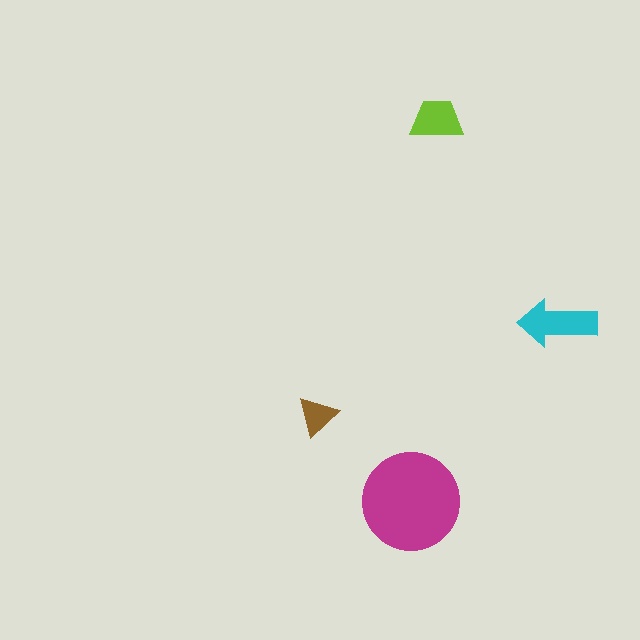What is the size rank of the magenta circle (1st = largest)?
1st.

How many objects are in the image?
There are 4 objects in the image.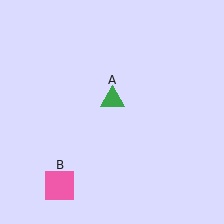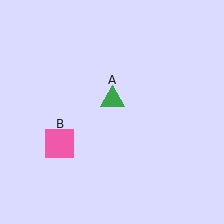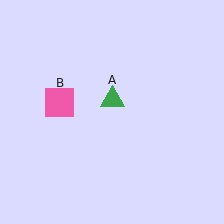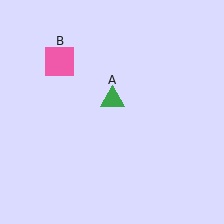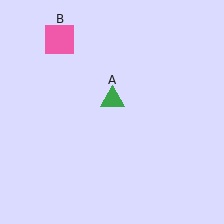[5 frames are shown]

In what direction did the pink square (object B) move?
The pink square (object B) moved up.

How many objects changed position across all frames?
1 object changed position: pink square (object B).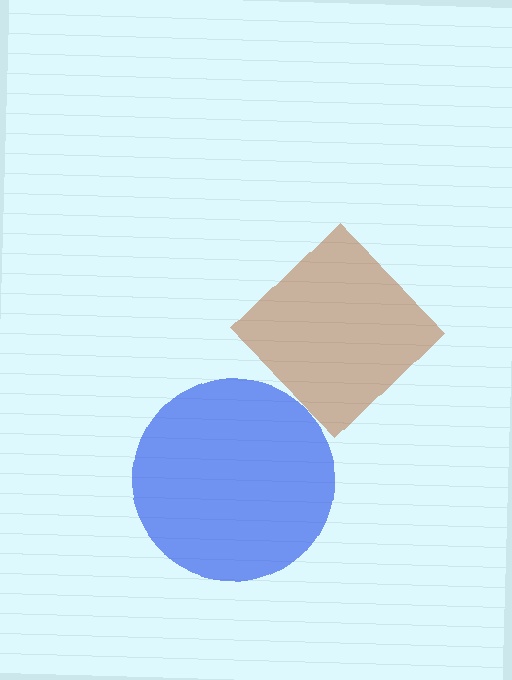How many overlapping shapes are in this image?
There are 2 overlapping shapes in the image.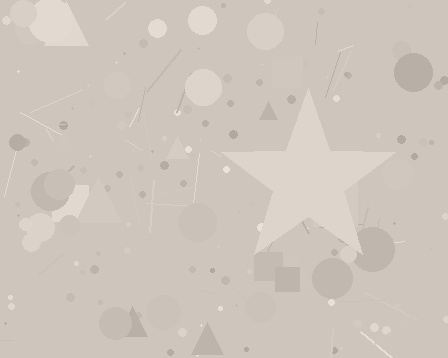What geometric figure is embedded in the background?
A star is embedded in the background.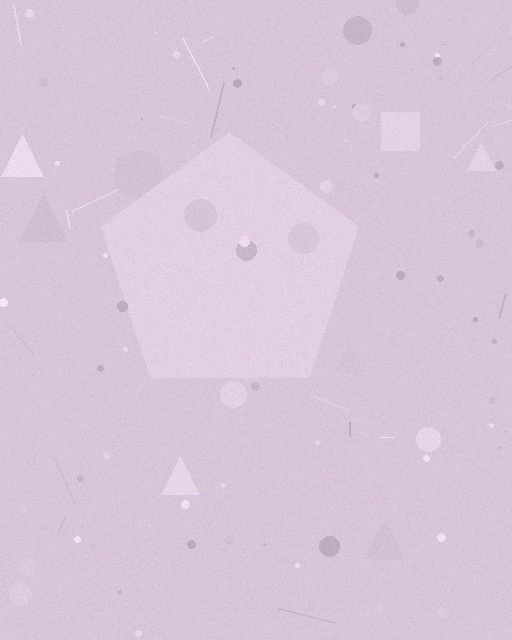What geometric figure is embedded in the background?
A pentagon is embedded in the background.